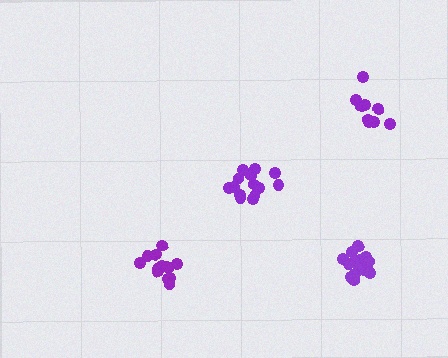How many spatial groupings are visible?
There are 4 spatial groupings.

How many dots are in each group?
Group 1: 14 dots, Group 2: 16 dots, Group 3: 13 dots, Group 4: 10 dots (53 total).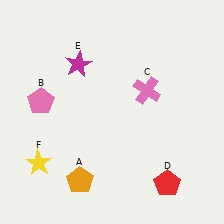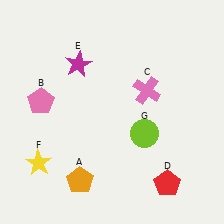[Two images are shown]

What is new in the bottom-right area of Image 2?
A lime circle (G) was added in the bottom-right area of Image 2.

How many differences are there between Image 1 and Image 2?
There is 1 difference between the two images.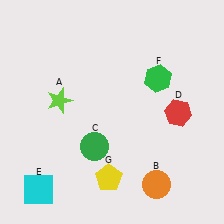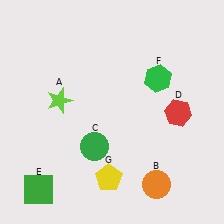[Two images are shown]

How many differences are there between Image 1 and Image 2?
There is 1 difference between the two images.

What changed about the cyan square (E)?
In Image 1, E is cyan. In Image 2, it changed to green.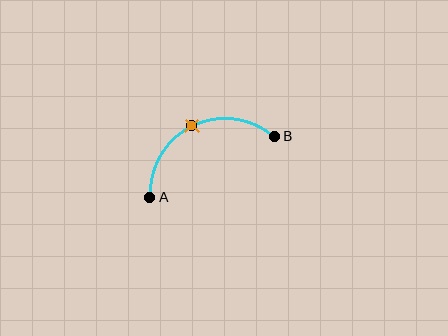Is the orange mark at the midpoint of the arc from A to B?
Yes. The orange mark lies on the arc at equal arc-length from both A and B — it is the arc midpoint.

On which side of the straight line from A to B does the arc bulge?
The arc bulges above the straight line connecting A and B.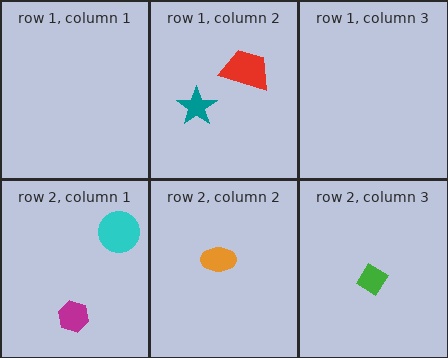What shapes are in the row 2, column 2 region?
The orange ellipse.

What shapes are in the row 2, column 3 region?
The green diamond.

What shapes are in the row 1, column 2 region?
The red trapezoid, the teal star.